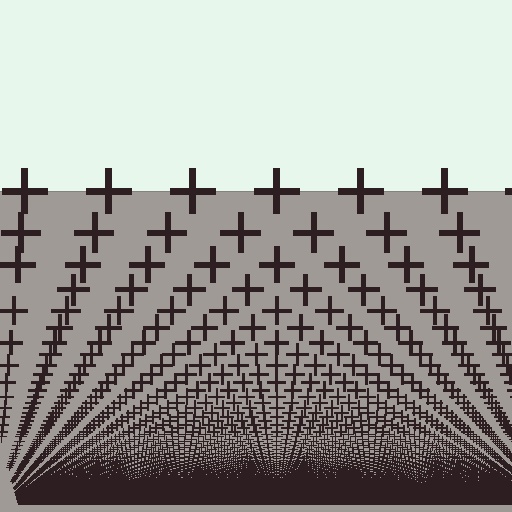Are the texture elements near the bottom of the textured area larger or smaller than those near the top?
Smaller. The gradient is inverted — elements near the bottom are smaller and denser.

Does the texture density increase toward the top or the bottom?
Density increases toward the bottom.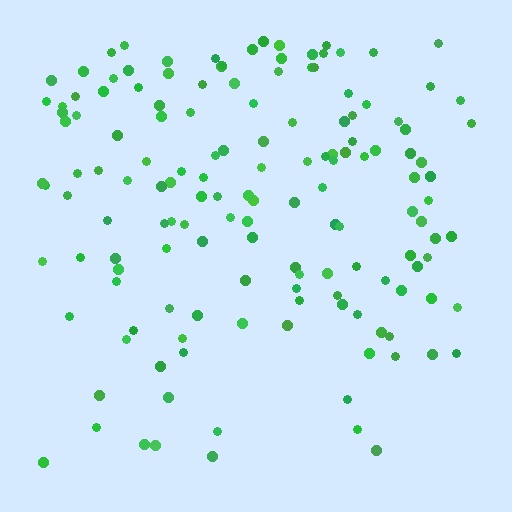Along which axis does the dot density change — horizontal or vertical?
Vertical.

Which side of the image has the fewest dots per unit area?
The bottom.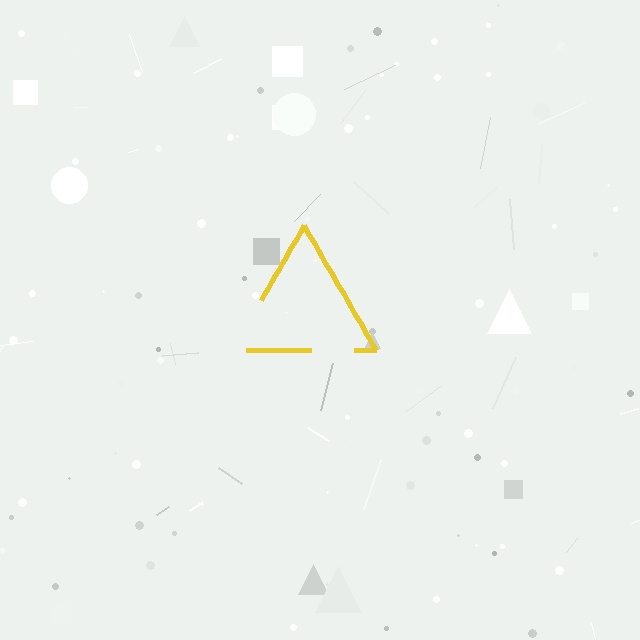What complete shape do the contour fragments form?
The contour fragments form a triangle.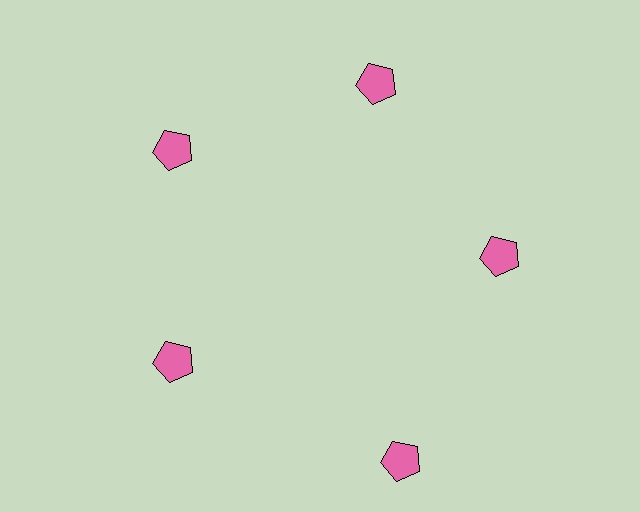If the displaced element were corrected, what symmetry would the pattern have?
It would have 5-fold rotational symmetry — the pattern would map onto itself every 72 degrees.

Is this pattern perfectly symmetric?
No. The 5 pink pentagons are arranged in a ring, but one element near the 5 o'clock position is pushed outward from the center, breaking the 5-fold rotational symmetry.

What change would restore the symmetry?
The symmetry would be restored by moving it inward, back onto the ring so that all 5 pentagons sit at equal angles and equal distance from the center.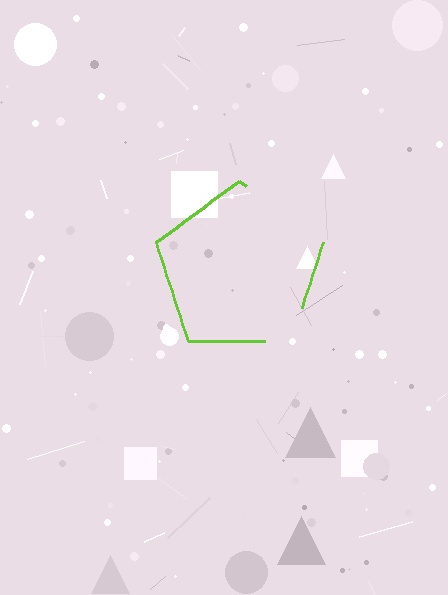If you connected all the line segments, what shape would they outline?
They would outline a pentagon.